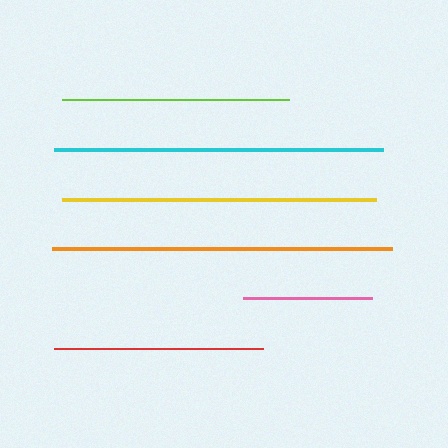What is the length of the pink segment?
The pink segment is approximately 129 pixels long.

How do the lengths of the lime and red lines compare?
The lime and red lines are approximately the same length.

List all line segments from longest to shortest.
From longest to shortest: orange, cyan, yellow, lime, red, pink.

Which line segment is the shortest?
The pink line is the shortest at approximately 129 pixels.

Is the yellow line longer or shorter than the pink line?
The yellow line is longer than the pink line.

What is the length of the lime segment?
The lime segment is approximately 227 pixels long.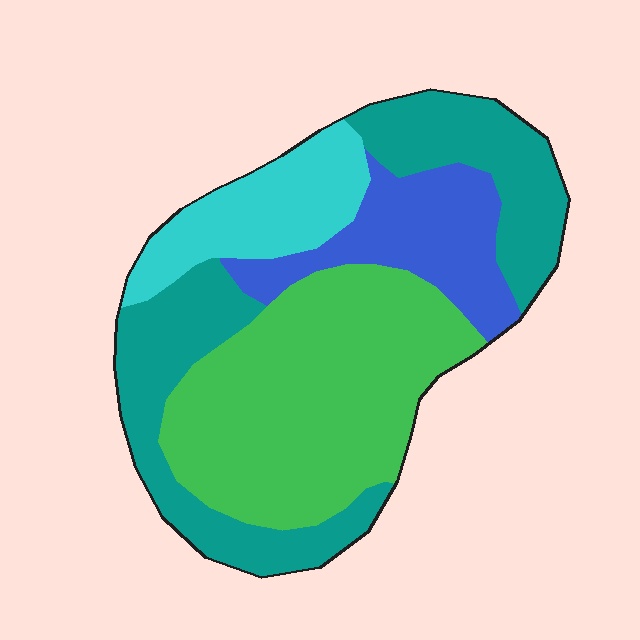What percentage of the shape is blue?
Blue takes up less than a quarter of the shape.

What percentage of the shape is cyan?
Cyan takes up less than a quarter of the shape.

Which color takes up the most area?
Green, at roughly 40%.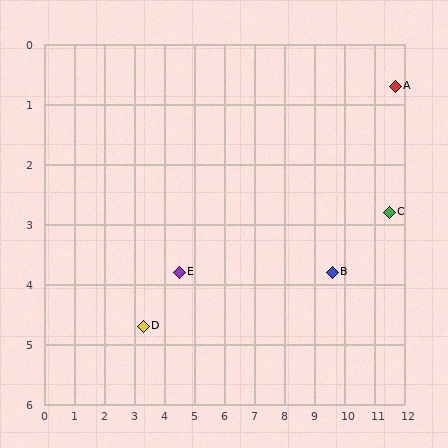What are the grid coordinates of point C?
Point C is at approximately (11.5, 2.8).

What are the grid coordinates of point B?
Point B is at approximately (9.6, 3.8).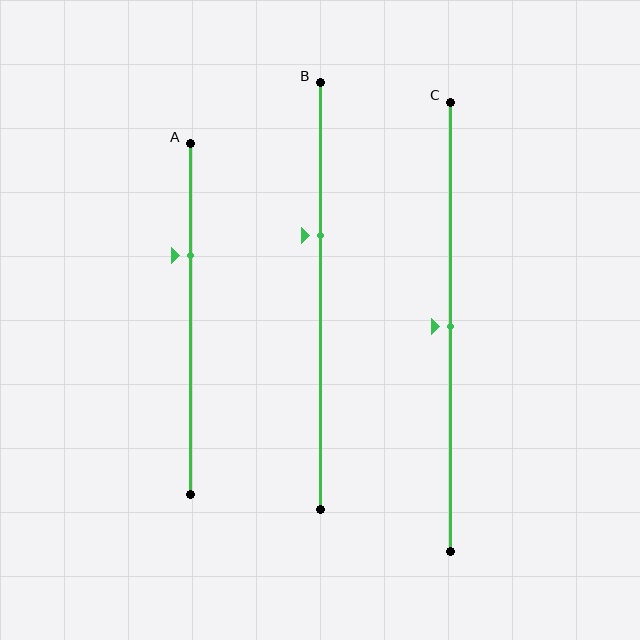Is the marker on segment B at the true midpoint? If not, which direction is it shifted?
No, the marker on segment B is shifted upward by about 14% of the segment length.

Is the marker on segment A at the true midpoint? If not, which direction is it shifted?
No, the marker on segment A is shifted upward by about 18% of the segment length.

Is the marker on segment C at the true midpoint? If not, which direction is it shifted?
Yes, the marker on segment C is at the true midpoint.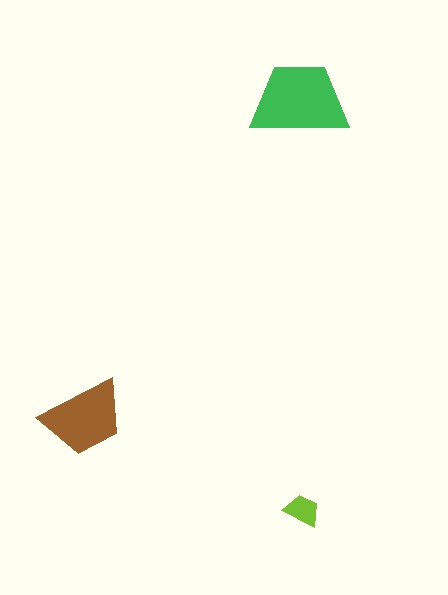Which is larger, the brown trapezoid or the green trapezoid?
The green one.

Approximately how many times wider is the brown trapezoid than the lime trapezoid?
About 2.5 times wider.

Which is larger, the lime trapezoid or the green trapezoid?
The green one.